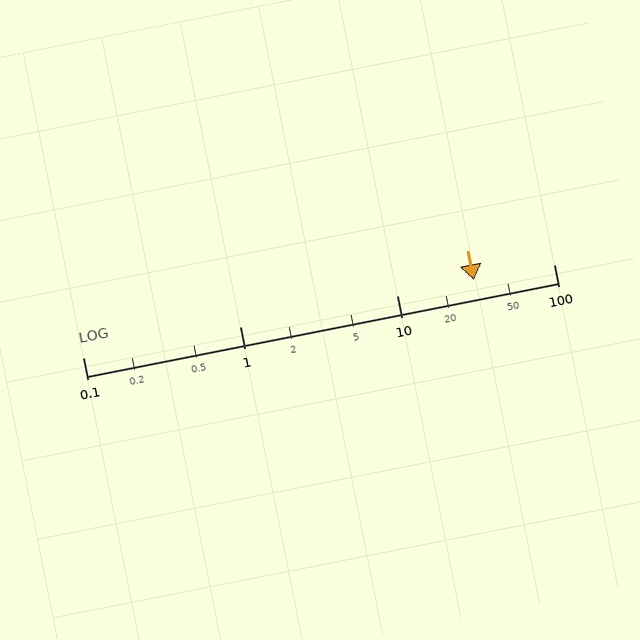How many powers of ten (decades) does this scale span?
The scale spans 3 decades, from 0.1 to 100.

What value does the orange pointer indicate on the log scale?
The pointer indicates approximately 31.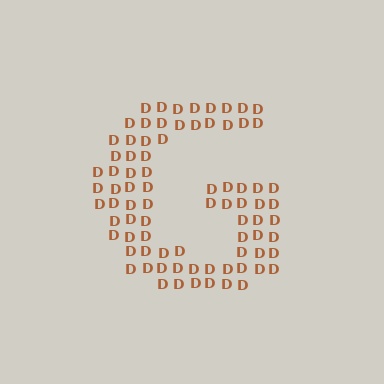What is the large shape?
The large shape is the letter G.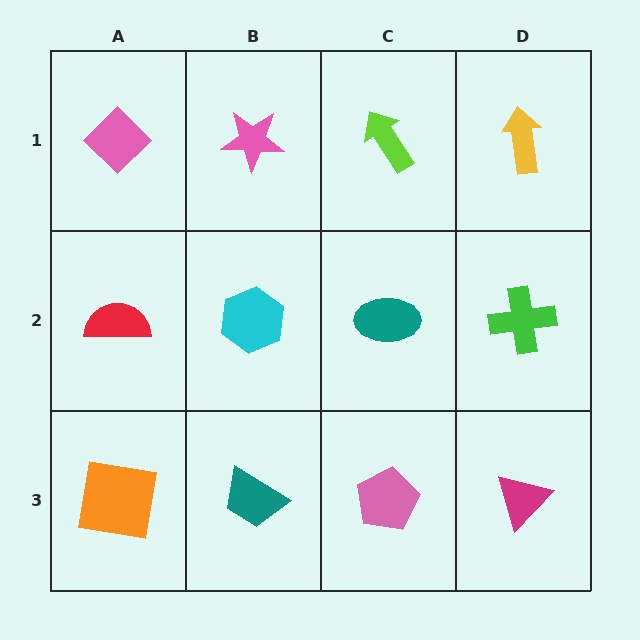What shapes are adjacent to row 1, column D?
A green cross (row 2, column D), a lime arrow (row 1, column C).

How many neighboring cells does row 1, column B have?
3.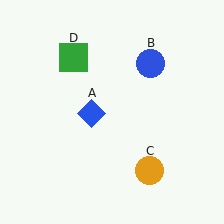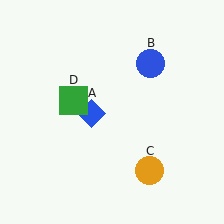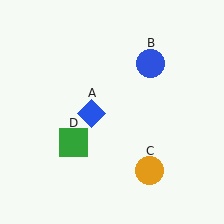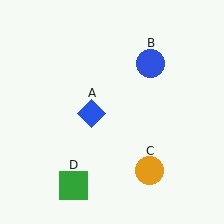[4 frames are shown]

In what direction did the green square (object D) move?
The green square (object D) moved down.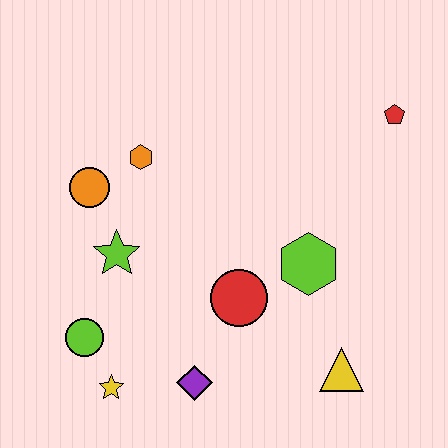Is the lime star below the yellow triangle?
No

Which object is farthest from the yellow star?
The red pentagon is farthest from the yellow star.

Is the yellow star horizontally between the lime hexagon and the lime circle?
Yes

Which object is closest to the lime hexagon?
The red circle is closest to the lime hexagon.